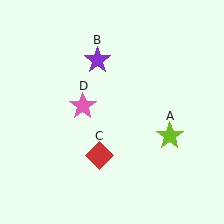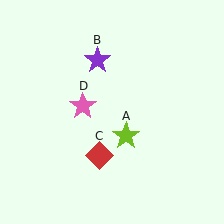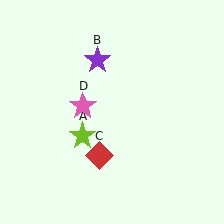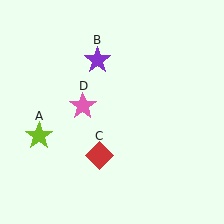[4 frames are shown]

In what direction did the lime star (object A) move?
The lime star (object A) moved left.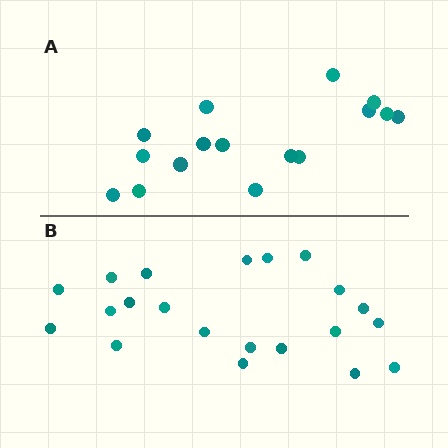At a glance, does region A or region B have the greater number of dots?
Region B (the bottom region) has more dots.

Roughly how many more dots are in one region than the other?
Region B has about 5 more dots than region A.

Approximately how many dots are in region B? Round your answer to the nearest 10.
About 20 dots. (The exact count is 21, which rounds to 20.)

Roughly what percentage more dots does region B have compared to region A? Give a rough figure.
About 30% more.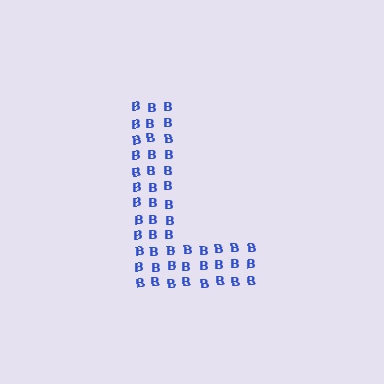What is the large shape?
The large shape is the letter L.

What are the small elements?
The small elements are letter B's.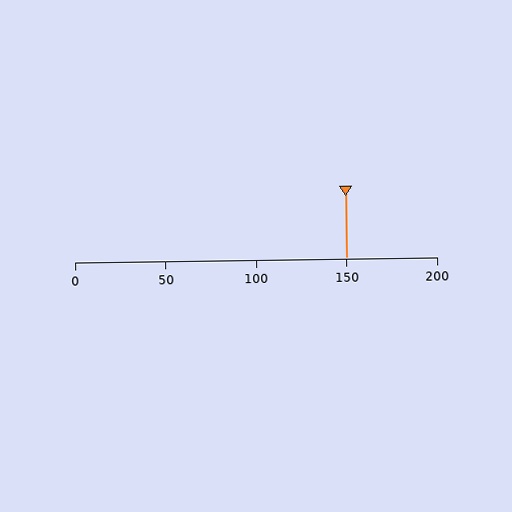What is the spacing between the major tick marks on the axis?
The major ticks are spaced 50 apart.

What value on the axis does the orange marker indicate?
The marker indicates approximately 150.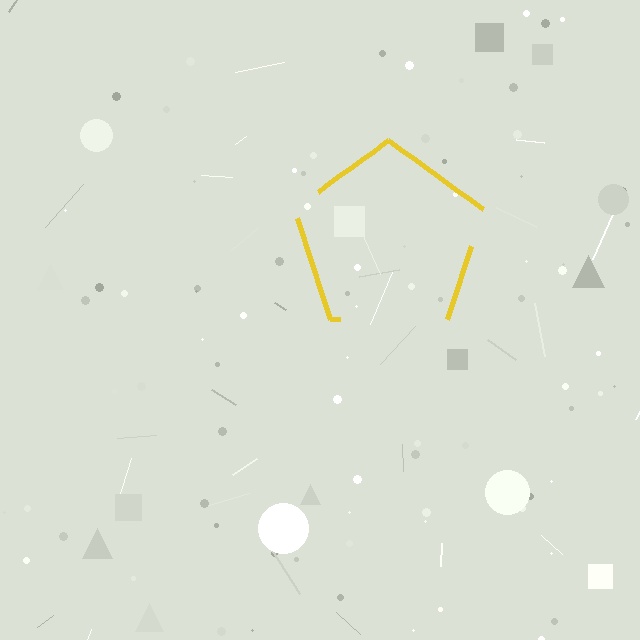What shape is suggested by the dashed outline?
The dashed outline suggests a pentagon.